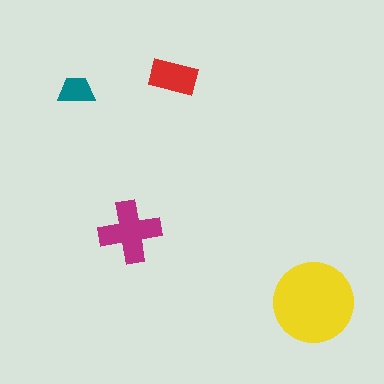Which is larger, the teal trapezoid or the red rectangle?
The red rectangle.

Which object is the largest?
The yellow circle.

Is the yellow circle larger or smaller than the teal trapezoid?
Larger.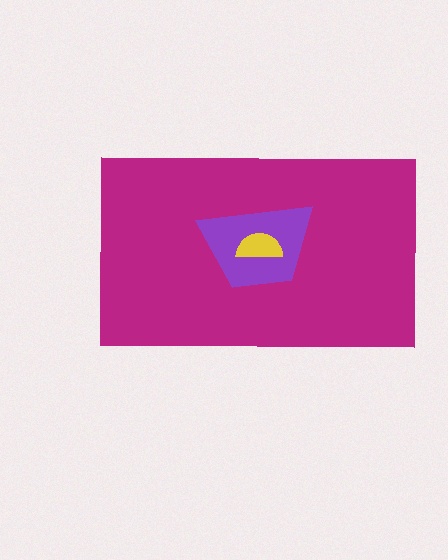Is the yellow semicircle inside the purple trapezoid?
Yes.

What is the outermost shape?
The magenta rectangle.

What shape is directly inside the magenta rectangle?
The purple trapezoid.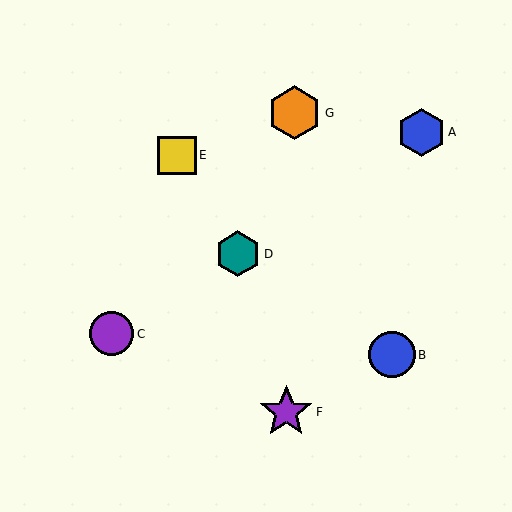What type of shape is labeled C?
Shape C is a purple circle.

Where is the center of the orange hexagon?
The center of the orange hexagon is at (295, 113).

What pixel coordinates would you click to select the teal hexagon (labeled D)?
Click at (238, 254) to select the teal hexagon D.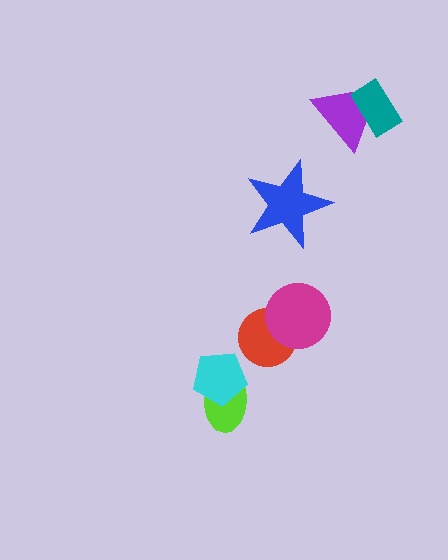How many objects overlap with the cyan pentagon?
1 object overlaps with the cyan pentagon.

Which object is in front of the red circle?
The magenta circle is in front of the red circle.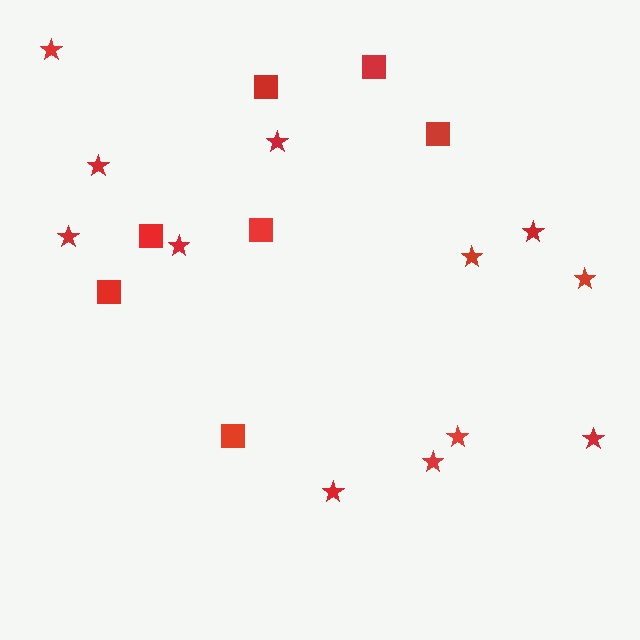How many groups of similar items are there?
There are 2 groups: one group of stars (12) and one group of squares (7).